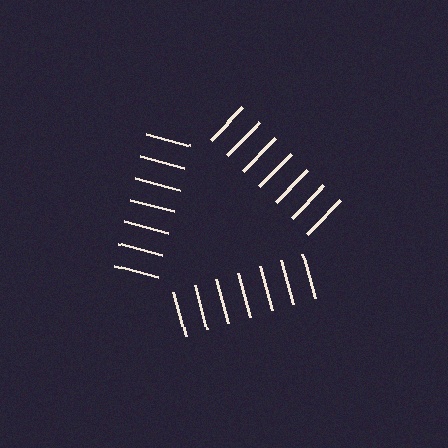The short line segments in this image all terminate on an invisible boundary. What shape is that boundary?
An illusory triangle — the line segments terminate on its edges but no continuous stroke is drawn.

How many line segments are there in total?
21 — 7 along each of the 3 edges.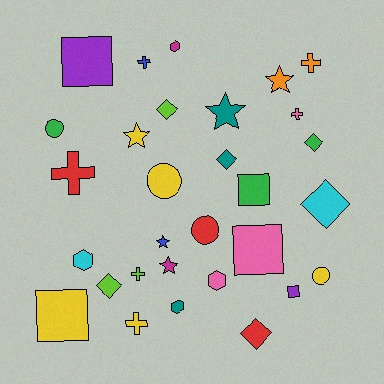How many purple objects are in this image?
There are 2 purple objects.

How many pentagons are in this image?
There are no pentagons.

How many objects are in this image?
There are 30 objects.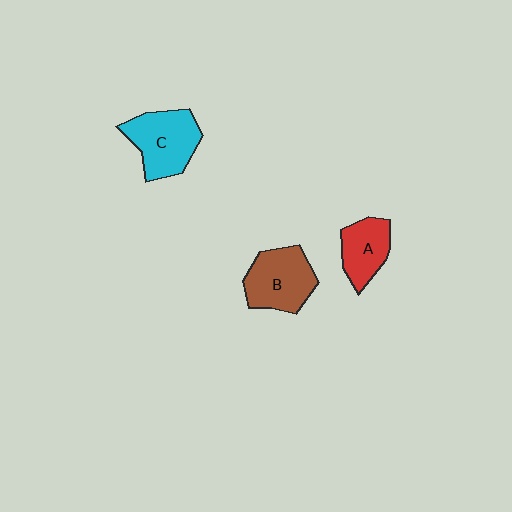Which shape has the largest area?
Shape C (cyan).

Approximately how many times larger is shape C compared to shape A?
Approximately 1.4 times.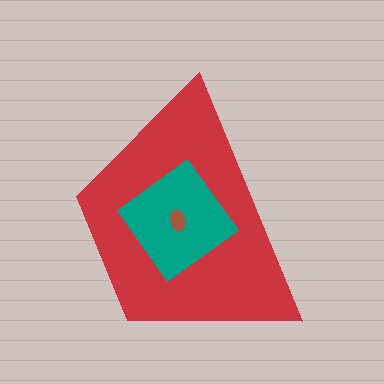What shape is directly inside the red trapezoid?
The teal diamond.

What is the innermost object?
The brown ellipse.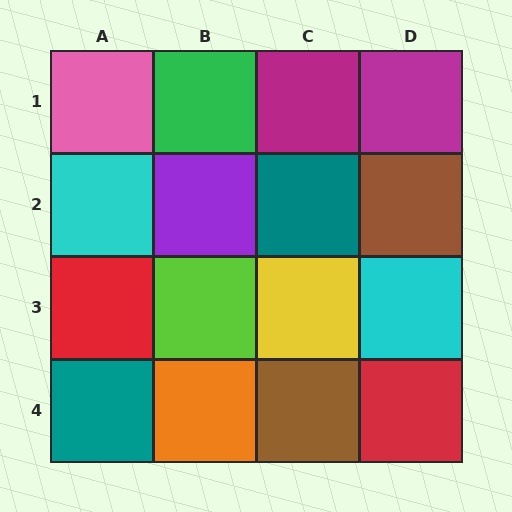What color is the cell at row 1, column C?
Magenta.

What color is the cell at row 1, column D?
Magenta.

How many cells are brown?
2 cells are brown.